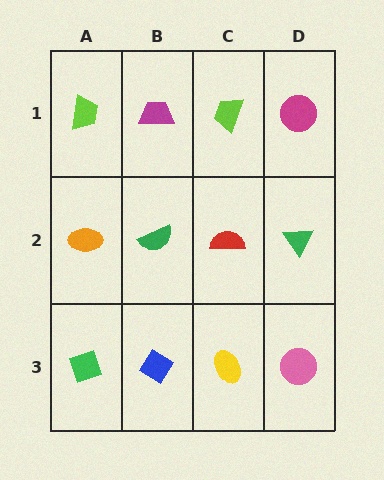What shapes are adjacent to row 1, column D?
A green triangle (row 2, column D), a lime trapezoid (row 1, column C).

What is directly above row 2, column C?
A lime trapezoid.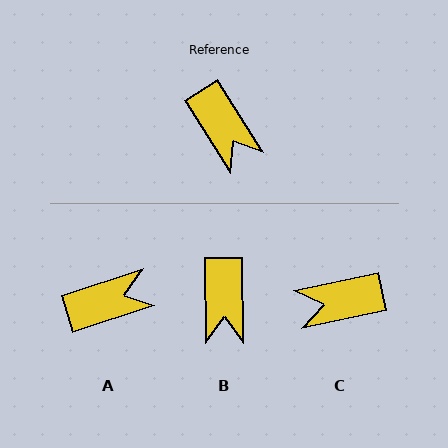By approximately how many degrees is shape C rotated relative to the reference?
Approximately 111 degrees clockwise.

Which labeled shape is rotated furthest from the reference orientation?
C, about 111 degrees away.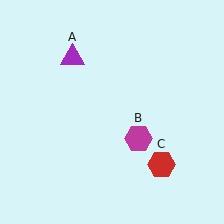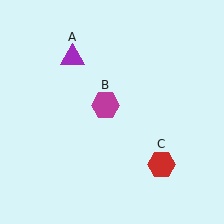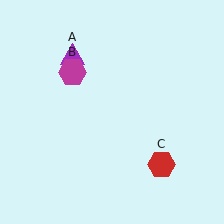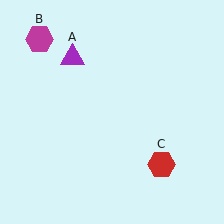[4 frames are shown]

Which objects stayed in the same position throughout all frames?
Purple triangle (object A) and red hexagon (object C) remained stationary.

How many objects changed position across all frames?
1 object changed position: magenta hexagon (object B).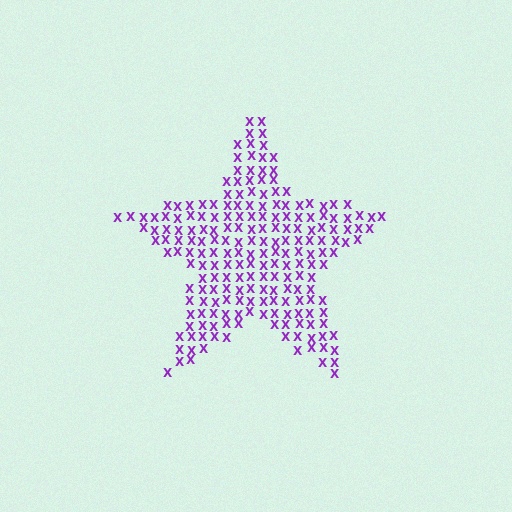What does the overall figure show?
The overall figure shows a star.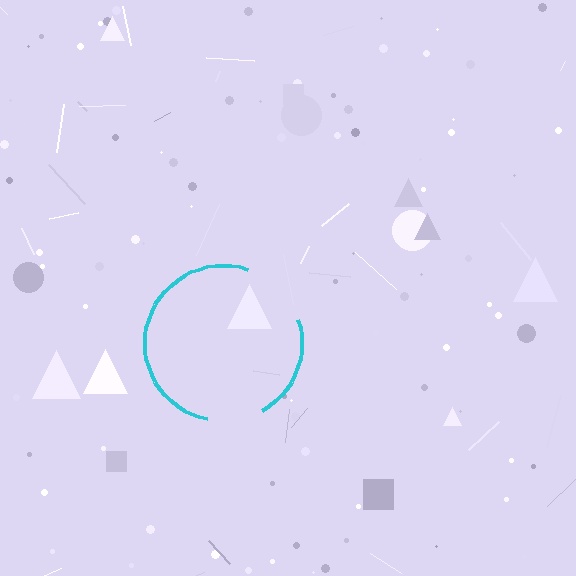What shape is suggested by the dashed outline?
The dashed outline suggests a circle.